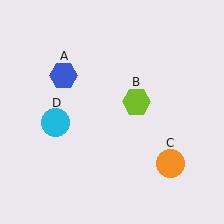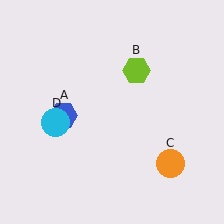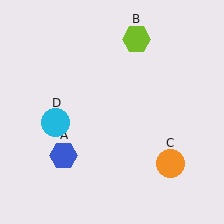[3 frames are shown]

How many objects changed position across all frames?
2 objects changed position: blue hexagon (object A), lime hexagon (object B).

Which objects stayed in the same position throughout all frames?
Orange circle (object C) and cyan circle (object D) remained stationary.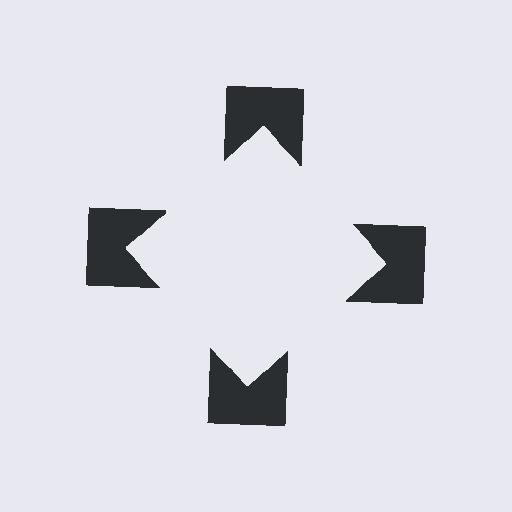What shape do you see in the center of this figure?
An illusory square — its edges are inferred from the aligned wedge cuts in the notched squares, not physically drawn.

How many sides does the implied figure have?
4 sides.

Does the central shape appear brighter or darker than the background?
It typically appears slightly brighter than the background, even though no actual brightness change is drawn.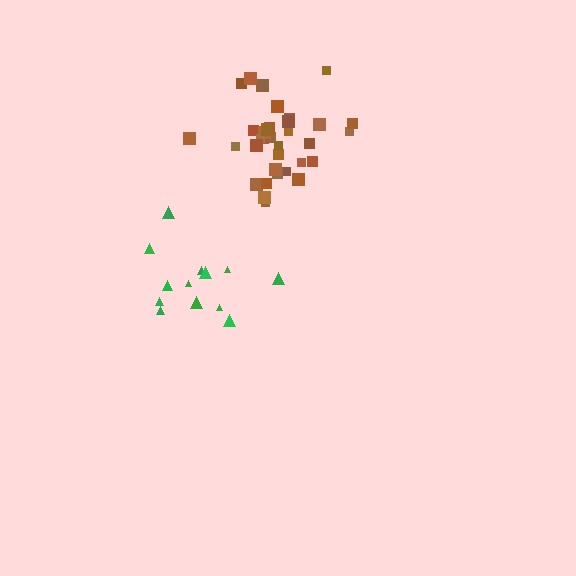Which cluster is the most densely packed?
Brown.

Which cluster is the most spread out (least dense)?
Green.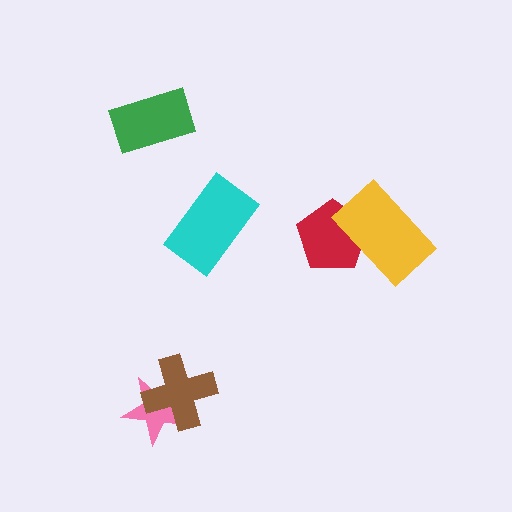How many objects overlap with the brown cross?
1 object overlaps with the brown cross.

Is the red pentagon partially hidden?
Yes, it is partially covered by another shape.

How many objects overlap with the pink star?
1 object overlaps with the pink star.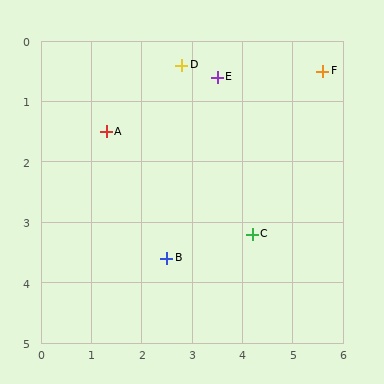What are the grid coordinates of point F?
Point F is at approximately (5.6, 0.5).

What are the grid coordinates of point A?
Point A is at approximately (1.3, 1.5).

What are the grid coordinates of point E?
Point E is at approximately (3.5, 0.6).